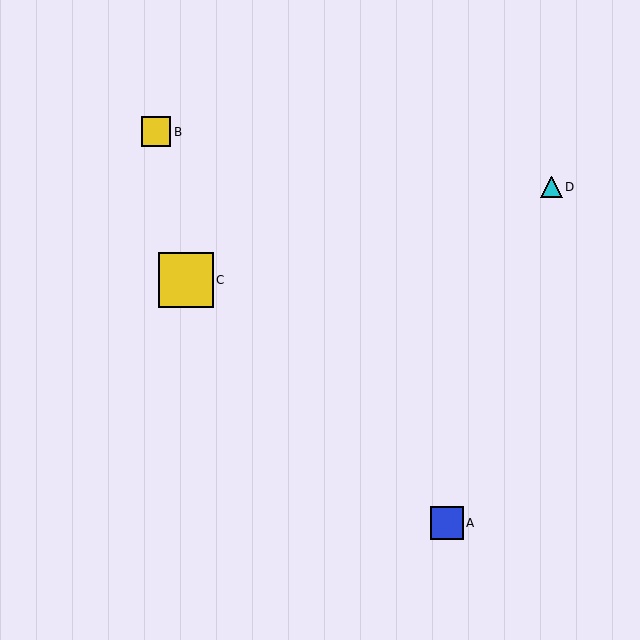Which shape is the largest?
The yellow square (labeled C) is the largest.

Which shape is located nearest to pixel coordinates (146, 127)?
The yellow square (labeled B) at (156, 132) is nearest to that location.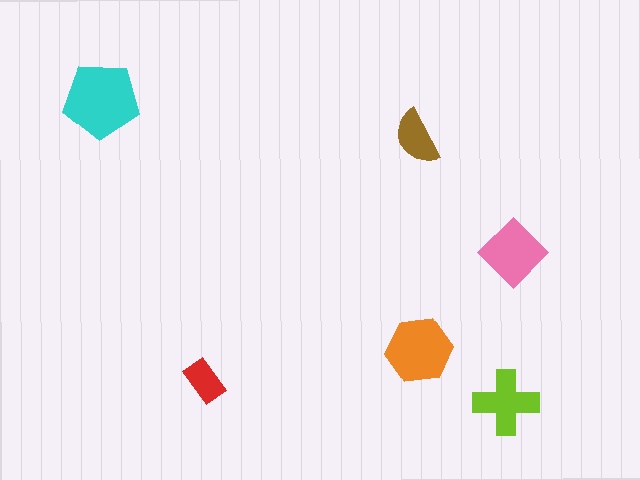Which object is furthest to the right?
The pink diamond is rightmost.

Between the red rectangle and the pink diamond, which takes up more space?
The pink diamond.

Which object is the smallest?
The red rectangle.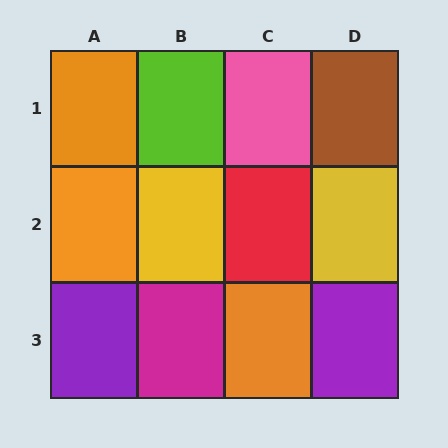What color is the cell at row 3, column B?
Magenta.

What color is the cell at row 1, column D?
Brown.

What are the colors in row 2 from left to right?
Orange, yellow, red, yellow.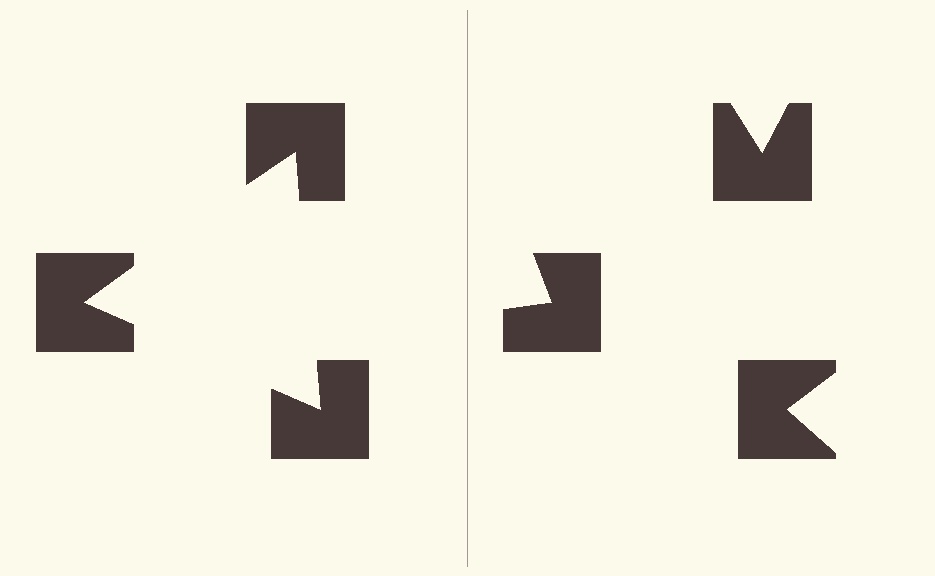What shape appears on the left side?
An illusory triangle.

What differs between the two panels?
The notched squares are positioned identically on both sides; only the wedge orientations differ. On the left they align to a triangle; on the right they are misaligned.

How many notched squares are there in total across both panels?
6 — 3 on each side.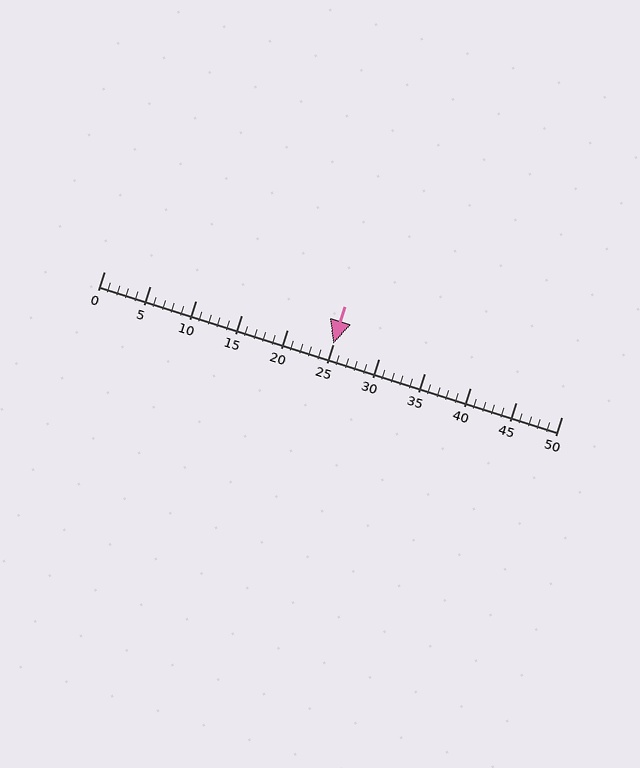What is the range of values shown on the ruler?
The ruler shows values from 0 to 50.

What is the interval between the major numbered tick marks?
The major tick marks are spaced 5 units apart.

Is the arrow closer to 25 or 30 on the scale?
The arrow is closer to 25.